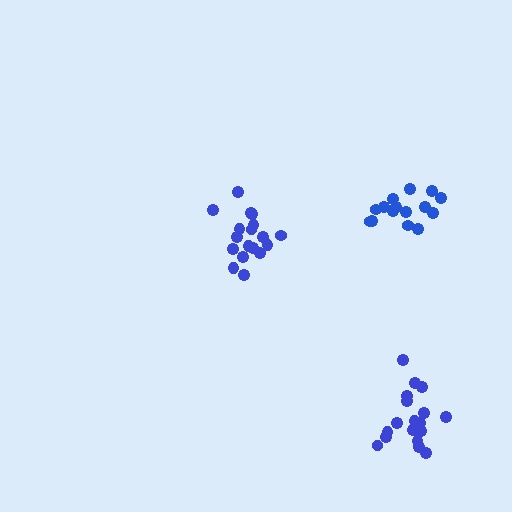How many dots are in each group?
Group 1: 18 dots, Group 2: 15 dots, Group 3: 18 dots (51 total).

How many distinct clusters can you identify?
There are 3 distinct clusters.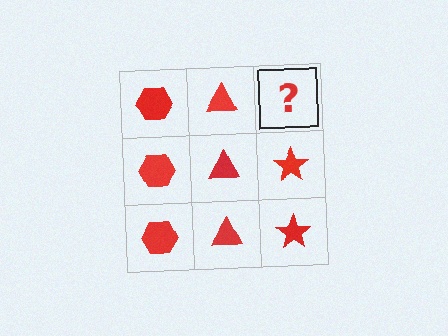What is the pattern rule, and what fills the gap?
The rule is that each column has a consistent shape. The gap should be filled with a red star.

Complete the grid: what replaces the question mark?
The question mark should be replaced with a red star.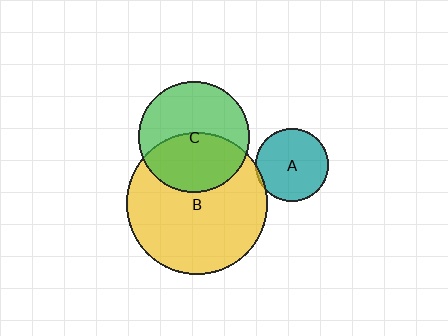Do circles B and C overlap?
Yes.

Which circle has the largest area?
Circle B (yellow).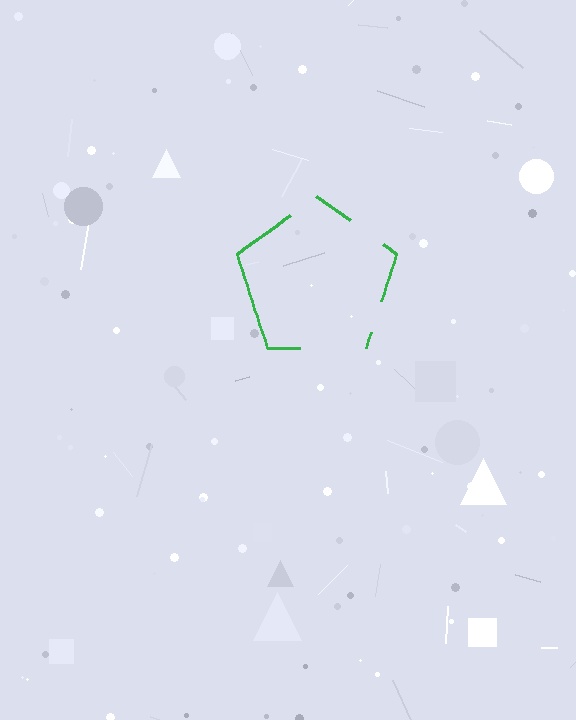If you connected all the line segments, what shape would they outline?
They would outline a pentagon.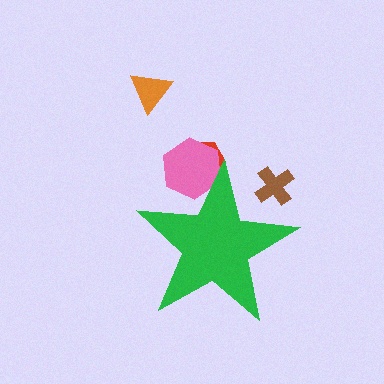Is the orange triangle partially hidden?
No, the orange triangle is fully visible.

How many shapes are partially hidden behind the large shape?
3 shapes are partially hidden.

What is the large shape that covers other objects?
A green star.